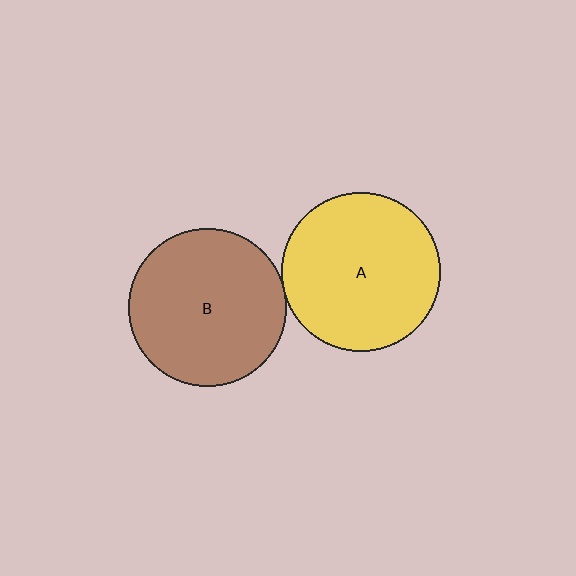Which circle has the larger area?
Circle A (yellow).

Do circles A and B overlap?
Yes.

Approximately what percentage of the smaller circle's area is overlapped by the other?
Approximately 5%.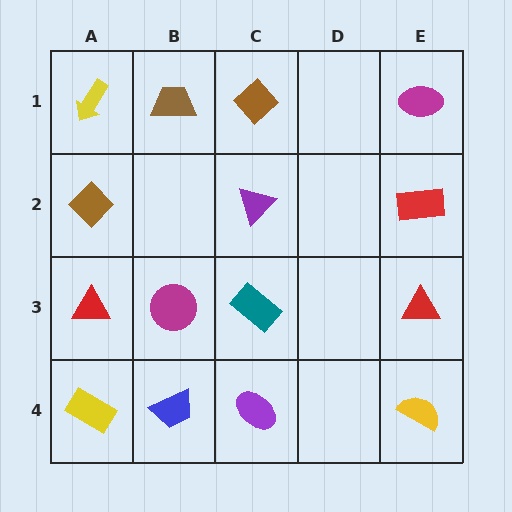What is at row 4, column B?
A blue trapezoid.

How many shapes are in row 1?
4 shapes.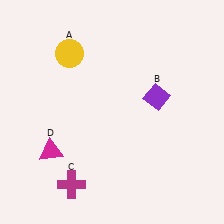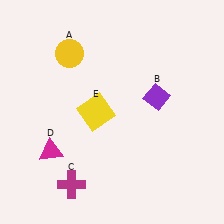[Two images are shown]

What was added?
A yellow square (E) was added in Image 2.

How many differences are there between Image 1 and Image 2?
There is 1 difference between the two images.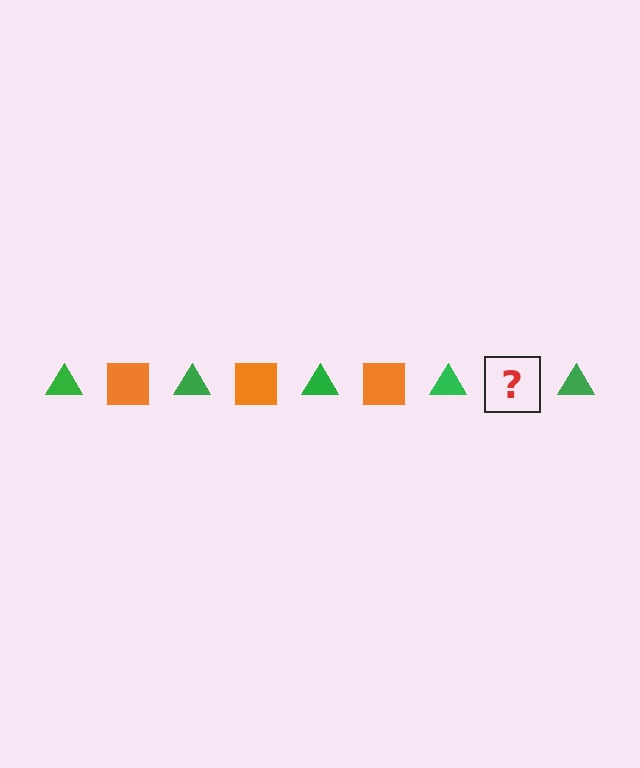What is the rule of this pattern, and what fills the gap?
The rule is that the pattern alternates between green triangle and orange square. The gap should be filled with an orange square.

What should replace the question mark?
The question mark should be replaced with an orange square.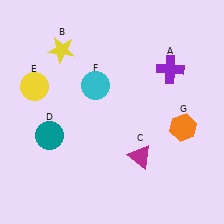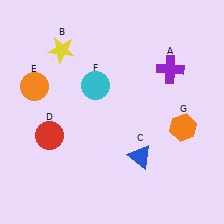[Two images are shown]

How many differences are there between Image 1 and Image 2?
There are 3 differences between the two images.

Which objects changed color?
C changed from magenta to blue. D changed from teal to red. E changed from yellow to orange.